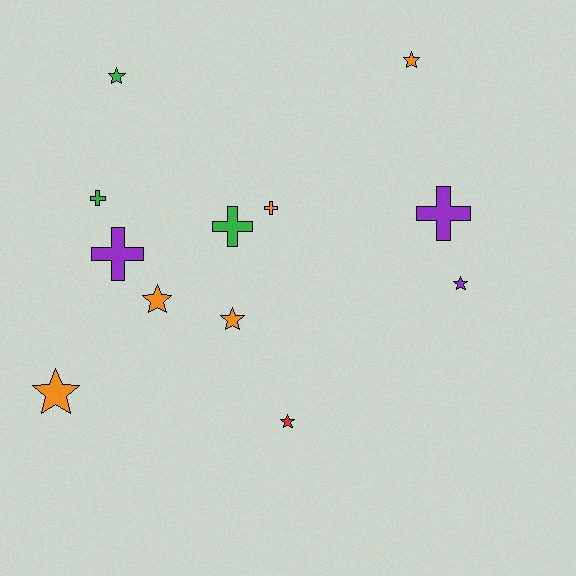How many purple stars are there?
There is 1 purple star.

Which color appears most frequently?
Orange, with 5 objects.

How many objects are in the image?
There are 12 objects.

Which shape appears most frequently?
Star, with 7 objects.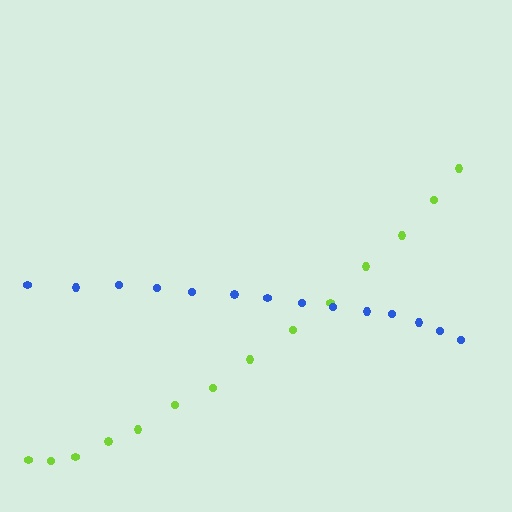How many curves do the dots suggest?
There are 2 distinct paths.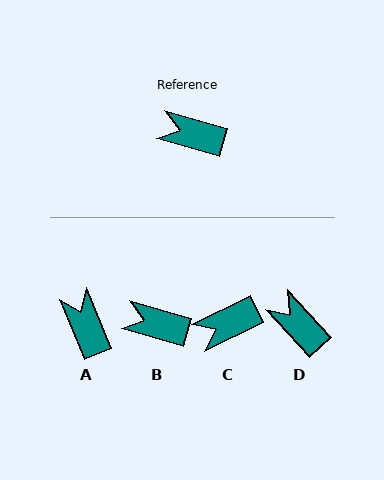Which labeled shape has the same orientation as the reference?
B.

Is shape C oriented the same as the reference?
No, it is off by about 42 degrees.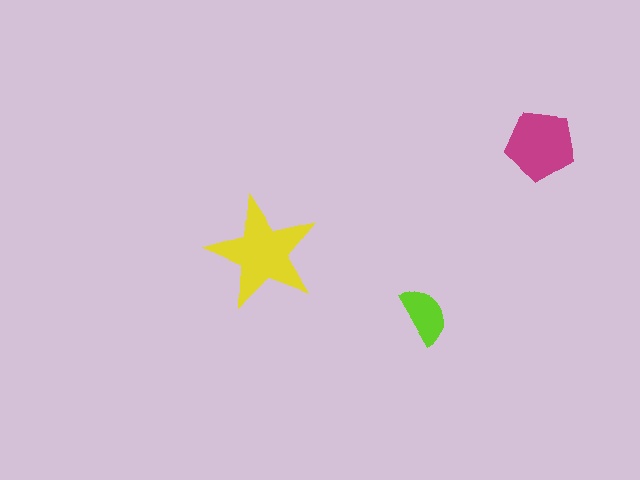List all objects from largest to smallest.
The yellow star, the magenta pentagon, the lime semicircle.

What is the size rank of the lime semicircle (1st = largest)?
3rd.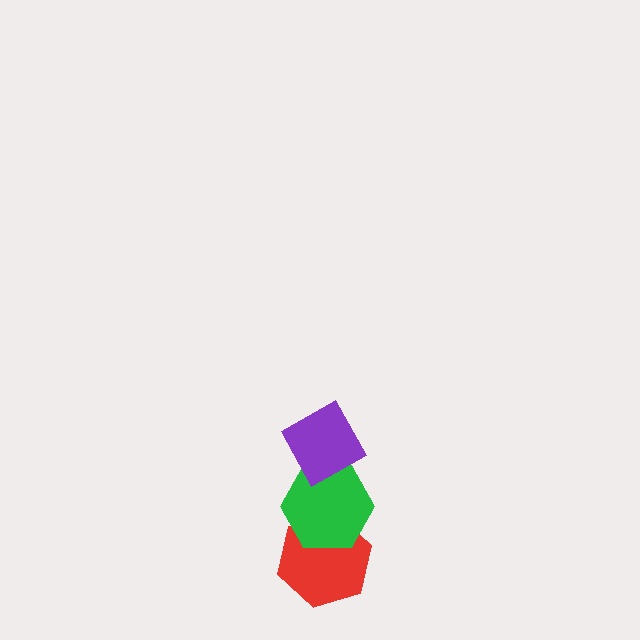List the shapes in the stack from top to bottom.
From top to bottom: the purple diamond, the green hexagon, the red hexagon.